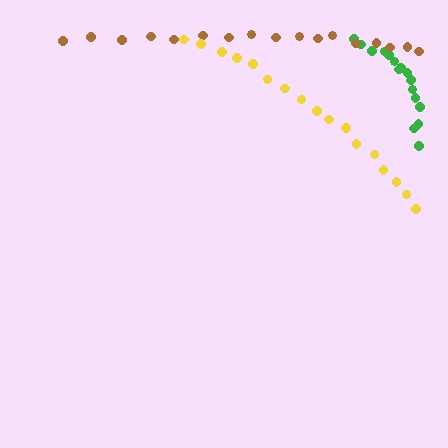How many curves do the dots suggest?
There are 3 distinct paths.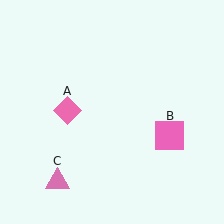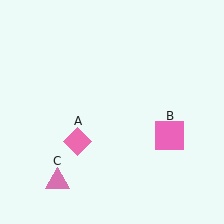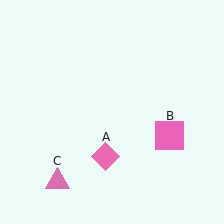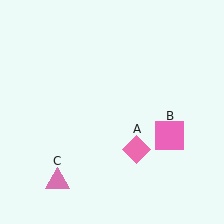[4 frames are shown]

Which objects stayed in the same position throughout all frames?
Pink square (object B) and pink triangle (object C) remained stationary.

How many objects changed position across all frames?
1 object changed position: pink diamond (object A).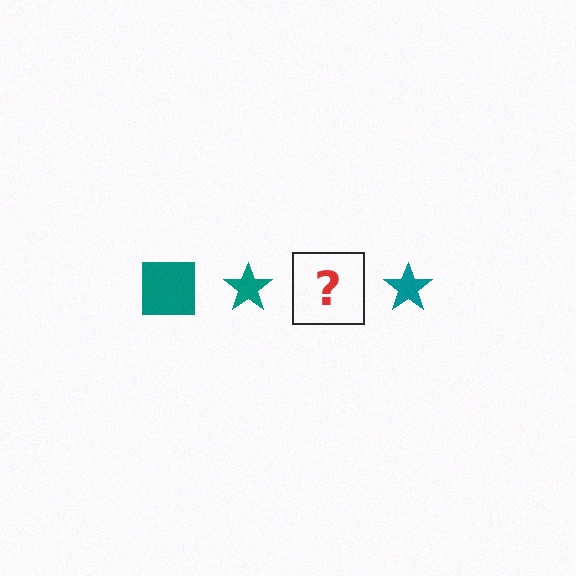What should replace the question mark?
The question mark should be replaced with a teal square.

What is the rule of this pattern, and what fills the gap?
The rule is that the pattern cycles through square, star shapes in teal. The gap should be filled with a teal square.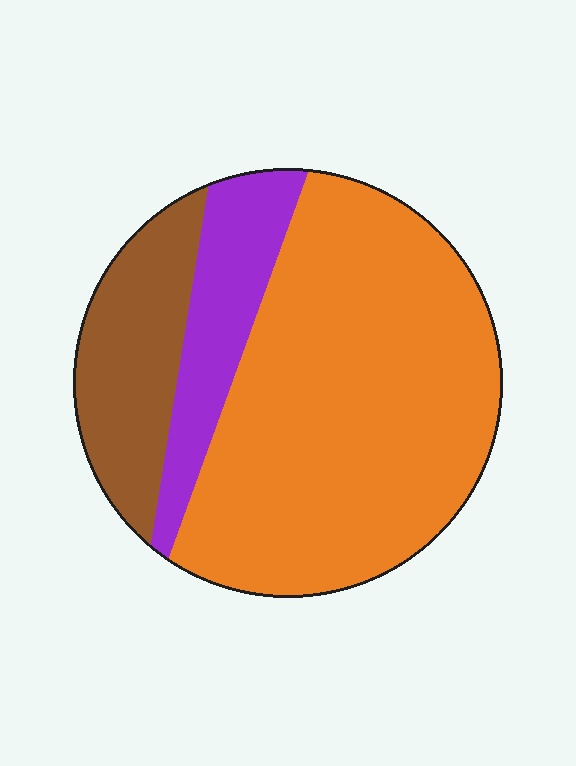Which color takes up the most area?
Orange, at roughly 65%.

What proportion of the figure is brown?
Brown takes up about one fifth (1/5) of the figure.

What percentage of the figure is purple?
Purple covers about 15% of the figure.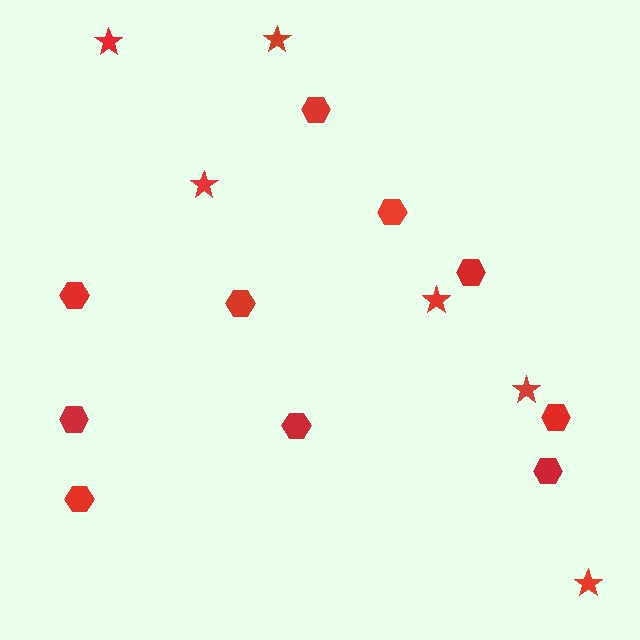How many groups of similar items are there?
There are 2 groups: one group of stars (6) and one group of hexagons (10).